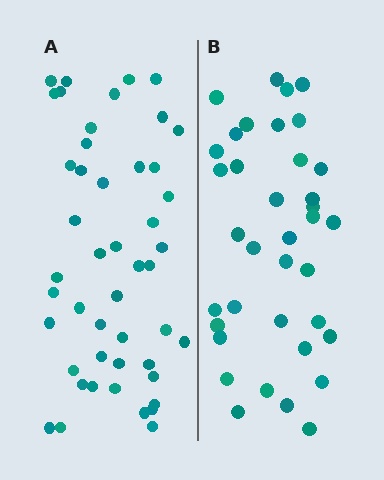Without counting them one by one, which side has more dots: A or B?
Region A (the left region) has more dots.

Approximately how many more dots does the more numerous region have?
Region A has roughly 10 or so more dots than region B.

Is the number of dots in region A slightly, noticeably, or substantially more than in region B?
Region A has noticeably more, but not dramatically so. The ratio is roughly 1.3 to 1.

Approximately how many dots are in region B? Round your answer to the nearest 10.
About 40 dots. (The exact count is 37, which rounds to 40.)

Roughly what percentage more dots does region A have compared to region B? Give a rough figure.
About 25% more.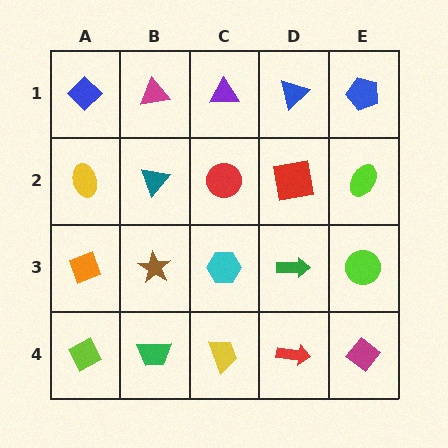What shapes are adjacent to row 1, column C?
A red circle (row 2, column C), a magenta triangle (row 1, column B), a blue triangle (row 1, column D).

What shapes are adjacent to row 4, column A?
An orange diamond (row 3, column A), a green trapezoid (row 4, column B).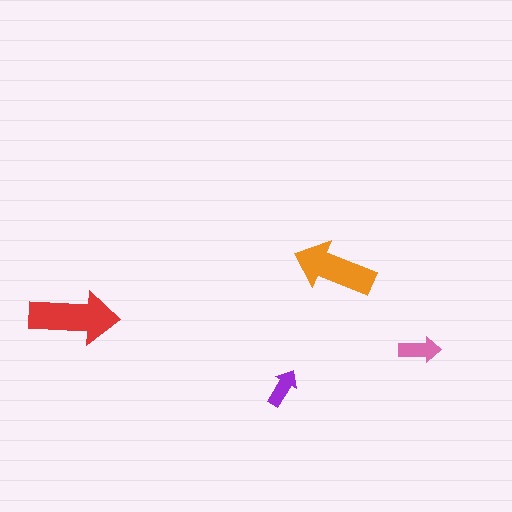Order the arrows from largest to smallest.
the red one, the orange one, the pink one, the purple one.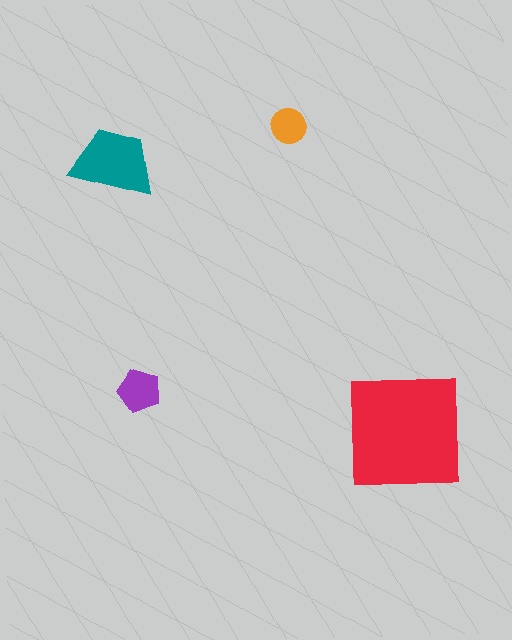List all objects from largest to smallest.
The red square, the teal trapezoid, the purple pentagon, the orange circle.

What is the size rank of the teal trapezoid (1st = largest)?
2nd.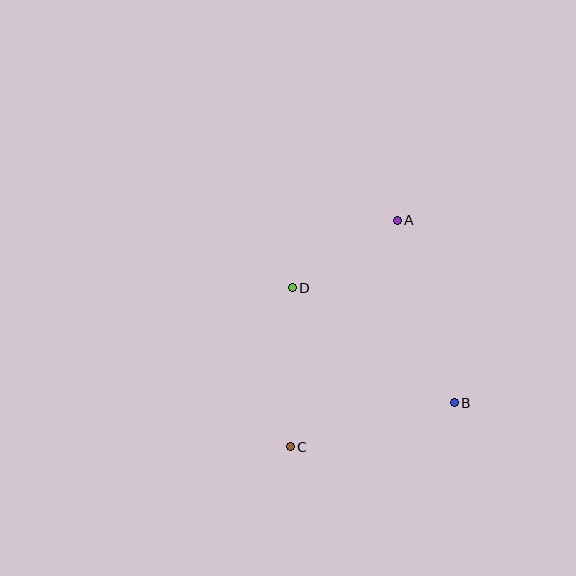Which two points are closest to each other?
Points A and D are closest to each other.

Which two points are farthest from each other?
Points A and C are farthest from each other.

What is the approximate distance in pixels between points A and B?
The distance between A and B is approximately 191 pixels.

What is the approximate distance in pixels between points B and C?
The distance between B and C is approximately 170 pixels.